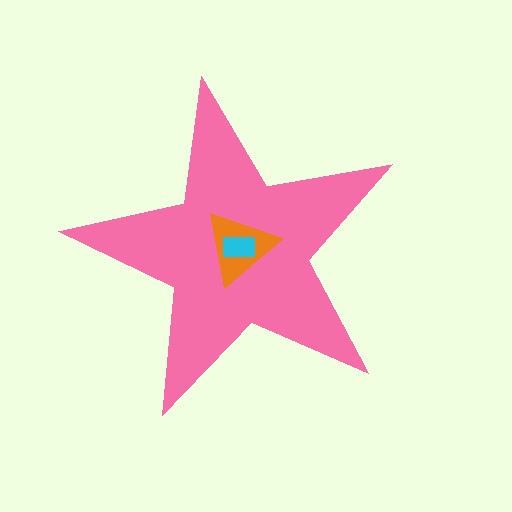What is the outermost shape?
The pink star.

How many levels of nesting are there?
3.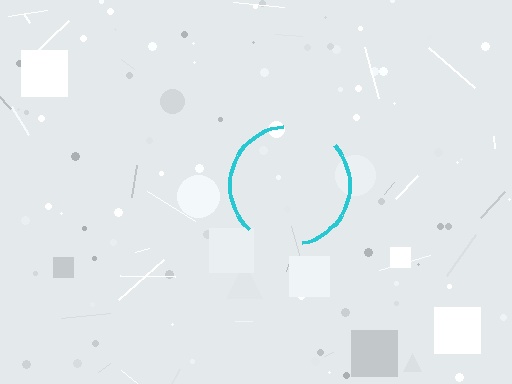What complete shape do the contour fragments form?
The contour fragments form a circle.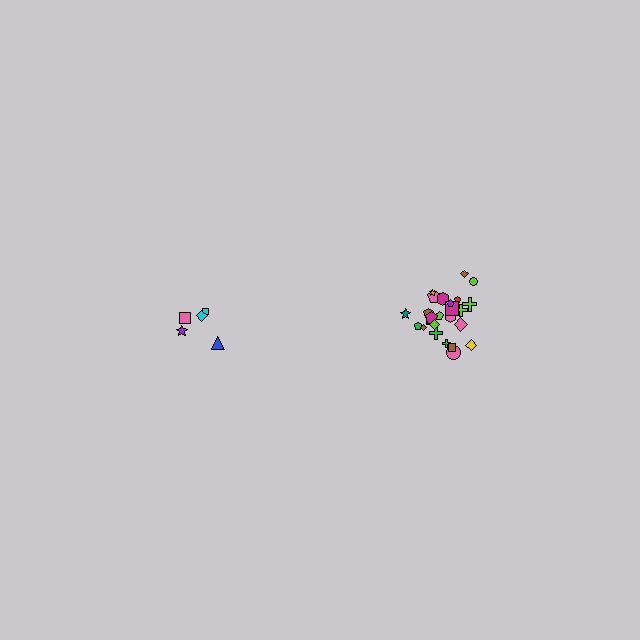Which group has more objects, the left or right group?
The right group.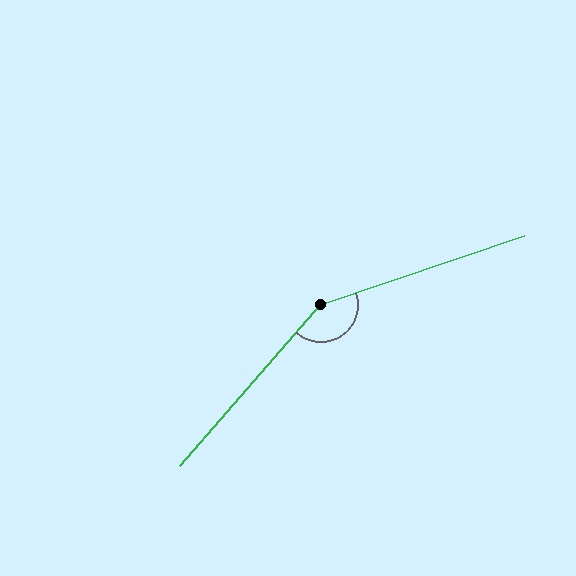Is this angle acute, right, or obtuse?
It is obtuse.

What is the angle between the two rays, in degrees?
Approximately 150 degrees.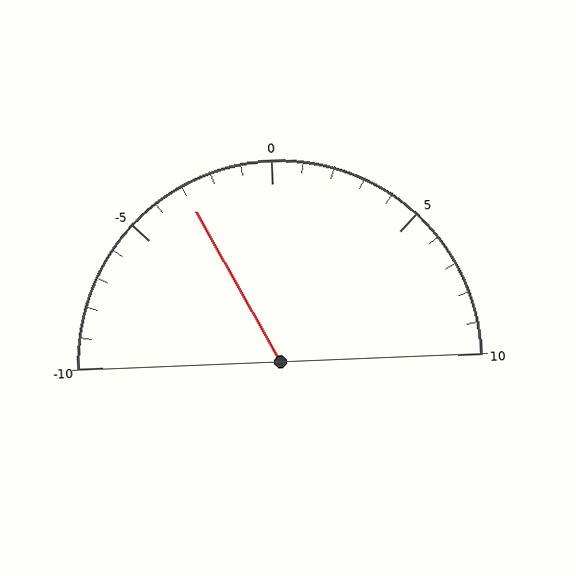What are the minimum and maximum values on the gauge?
The gauge ranges from -10 to 10.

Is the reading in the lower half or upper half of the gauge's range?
The reading is in the lower half of the range (-10 to 10).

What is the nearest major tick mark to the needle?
The nearest major tick mark is -5.